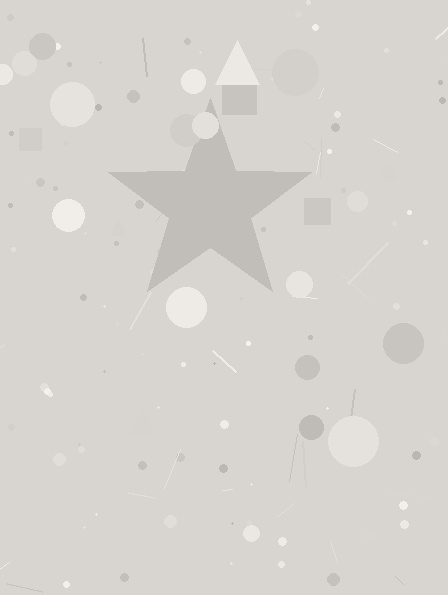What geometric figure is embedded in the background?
A star is embedded in the background.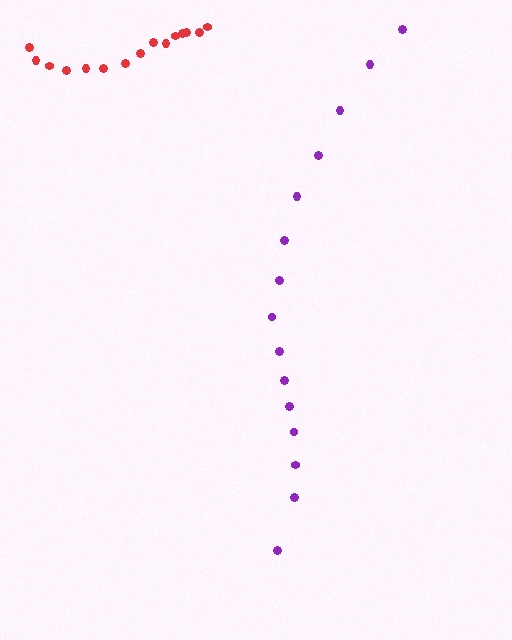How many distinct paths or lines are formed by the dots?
There are 2 distinct paths.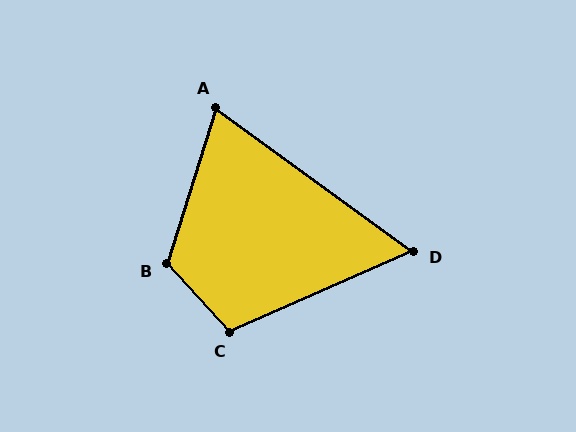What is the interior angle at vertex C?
Approximately 109 degrees (obtuse).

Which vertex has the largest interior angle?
B, at approximately 120 degrees.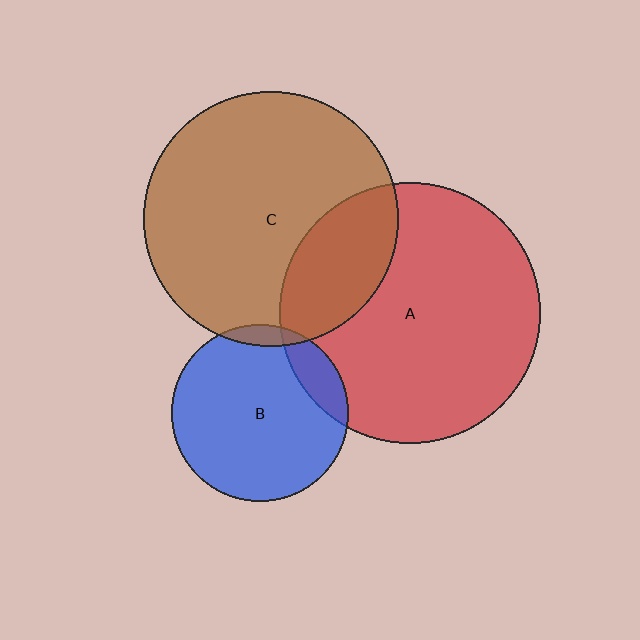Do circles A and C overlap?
Yes.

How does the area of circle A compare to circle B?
Approximately 2.2 times.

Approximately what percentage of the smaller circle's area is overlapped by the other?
Approximately 25%.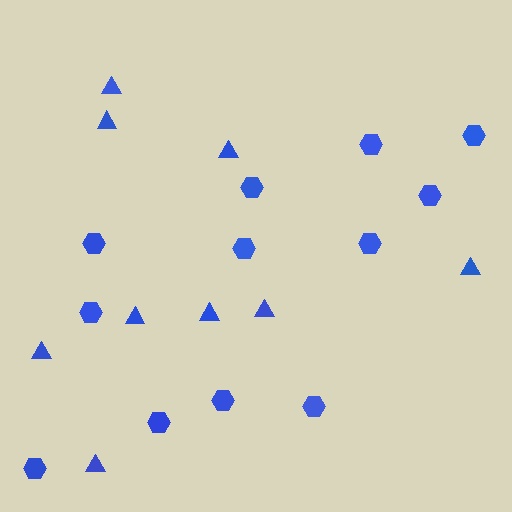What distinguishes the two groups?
There are 2 groups: one group of hexagons (12) and one group of triangles (9).